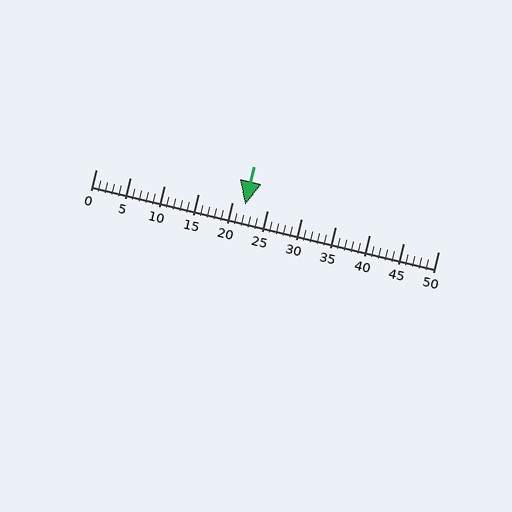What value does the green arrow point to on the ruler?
The green arrow points to approximately 22.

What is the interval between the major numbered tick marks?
The major tick marks are spaced 5 units apart.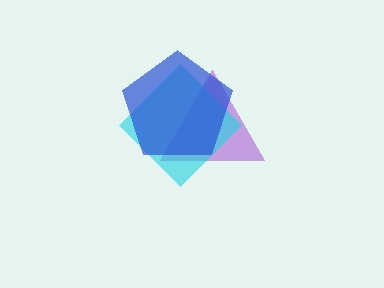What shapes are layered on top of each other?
The layered shapes are: a purple triangle, a cyan diamond, a blue pentagon.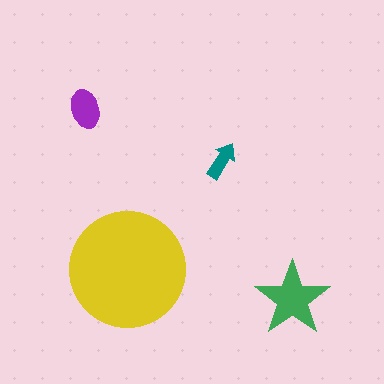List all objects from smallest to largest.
The teal arrow, the purple ellipse, the green star, the yellow circle.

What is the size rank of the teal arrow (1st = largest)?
4th.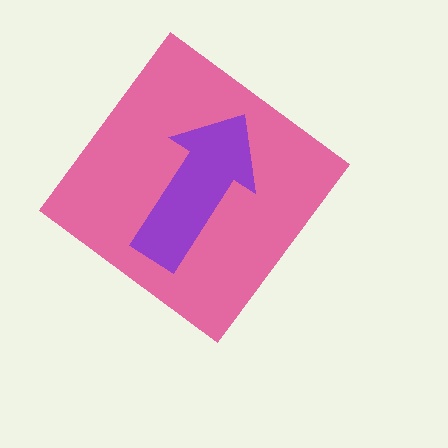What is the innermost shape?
The purple arrow.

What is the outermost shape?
The pink diamond.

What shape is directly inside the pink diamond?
The purple arrow.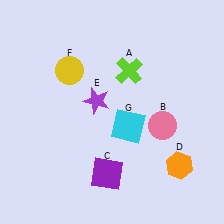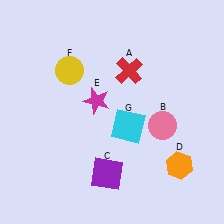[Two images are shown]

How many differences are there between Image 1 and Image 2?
There are 2 differences between the two images.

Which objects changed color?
A changed from lime to red. E changed from purple to magenta.